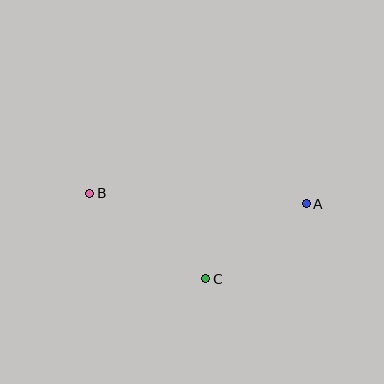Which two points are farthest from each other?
Points A and B are farthest from each other.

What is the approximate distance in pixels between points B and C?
The distance between B and C is approximately 144 pixels.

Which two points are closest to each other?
Points A and C are closest to each other.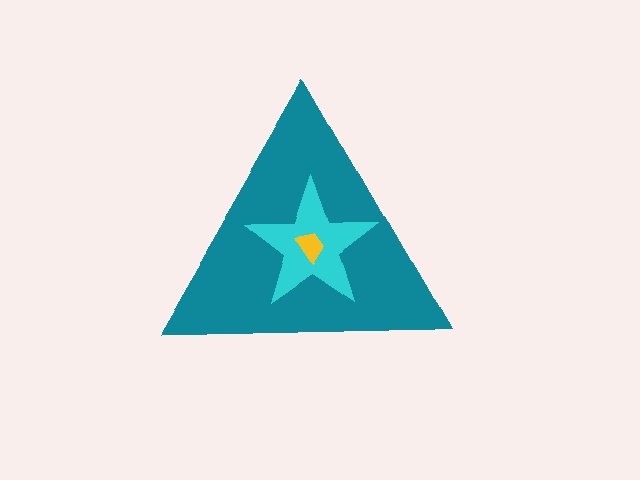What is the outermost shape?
The teal triangle.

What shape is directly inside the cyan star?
The yellow trapezoid.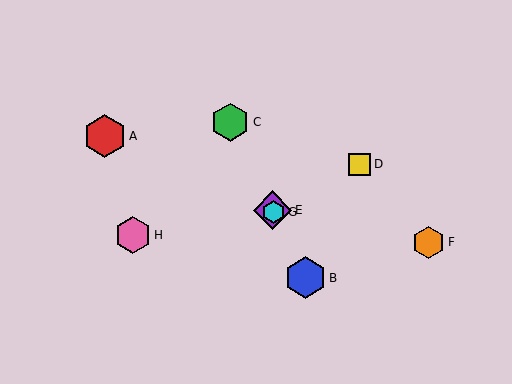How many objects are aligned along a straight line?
4 objects (B, C, E, G) are aligned along a straight line.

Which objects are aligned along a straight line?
Objects B, C, E, G are aligned along a straight line.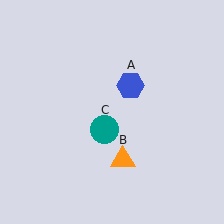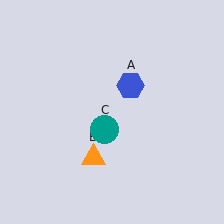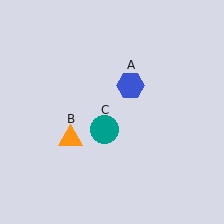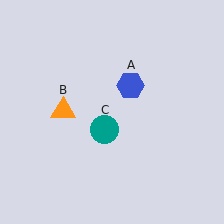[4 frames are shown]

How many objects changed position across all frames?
1 object changed position: orange triangle (object B).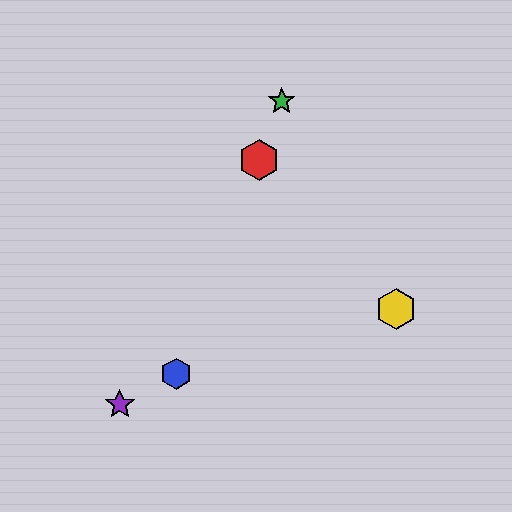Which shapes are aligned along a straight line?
The red hexagon, the blue hexagon, the green star are aligned along a straight line.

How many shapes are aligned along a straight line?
3 shapes (the red hexagon, the blue hexagon, the green star) are aligned along a straight line.